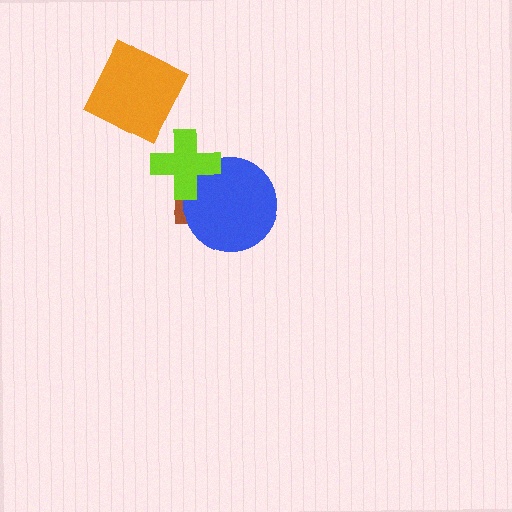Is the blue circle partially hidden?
Yes, it is partially covered by another shape.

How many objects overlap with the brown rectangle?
2 objects overlap with the brown rectangle.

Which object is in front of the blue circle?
The lime cross is in front of the blue circle.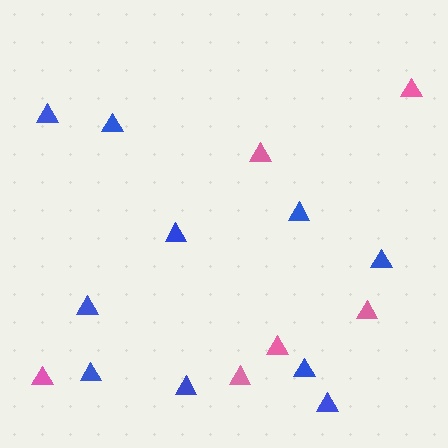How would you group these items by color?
There are 2 groups: one group of pink triangles (6) and one group of blue triangles (10).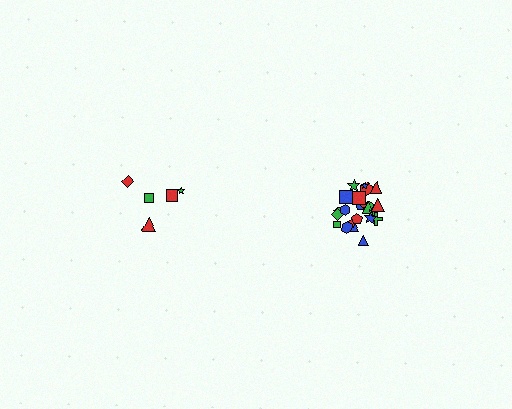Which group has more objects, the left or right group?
The right group.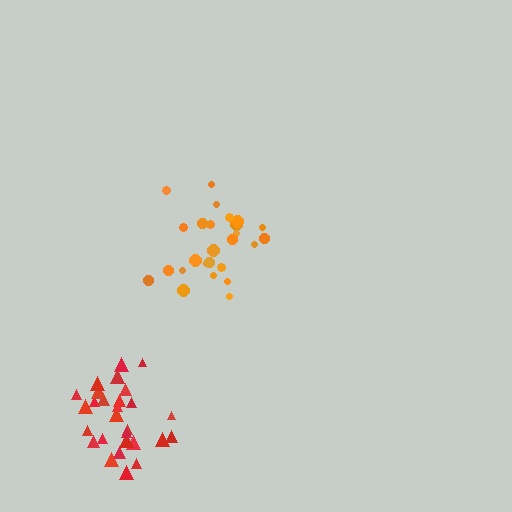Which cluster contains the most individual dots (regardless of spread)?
Red (28).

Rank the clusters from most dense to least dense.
orange, red.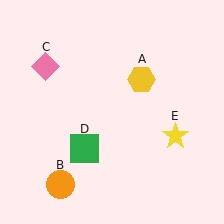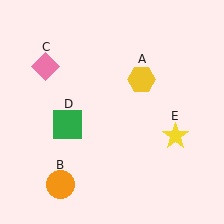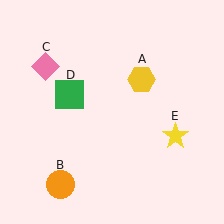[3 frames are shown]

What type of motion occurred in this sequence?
The green square (object D) rotated clockwise around the center of the scene.